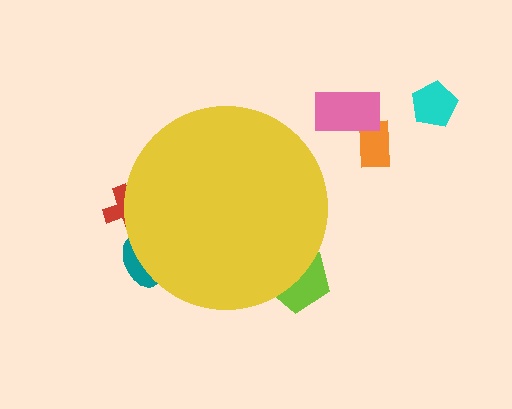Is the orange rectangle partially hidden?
No, the orange rectangle is fully visible.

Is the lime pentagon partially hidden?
Yes, the lime pentagon is partially hidden behind the yellow circle.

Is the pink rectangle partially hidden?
No, the pink rectangle is fully visible.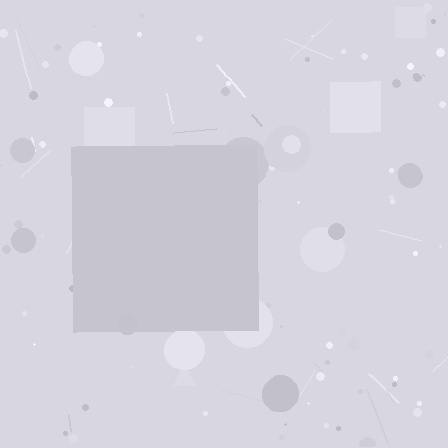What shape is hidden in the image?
A square is hidden in the image.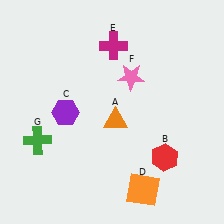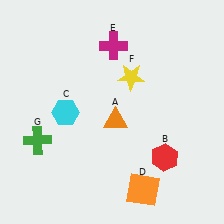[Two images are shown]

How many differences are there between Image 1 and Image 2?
There are 2 differences between the two images.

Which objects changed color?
C changed from purple to cyan. F changed from pink to yellow.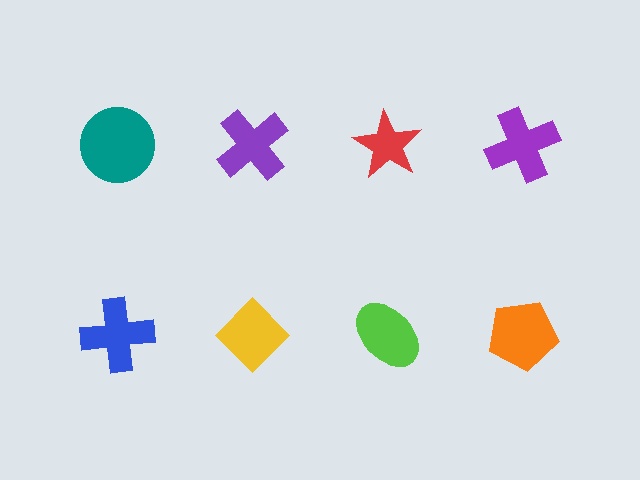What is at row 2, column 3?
A lime ellipse.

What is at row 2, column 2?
A yellow diamond.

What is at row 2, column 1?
A blue cross.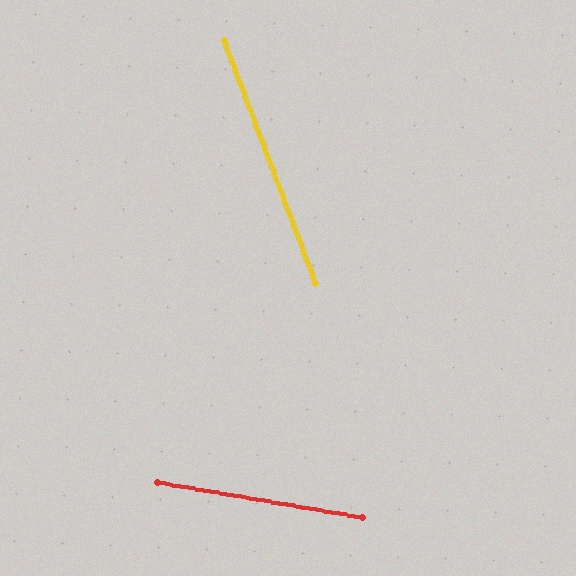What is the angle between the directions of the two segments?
Approximately 60 degrees.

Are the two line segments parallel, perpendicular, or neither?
Neither parallel nor perpendicular — they differ by about 60°.